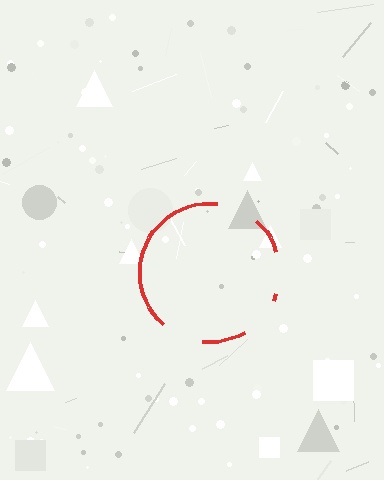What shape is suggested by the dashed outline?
The dashed outline suggests a circle.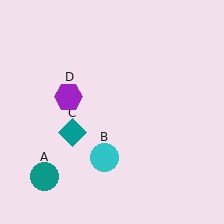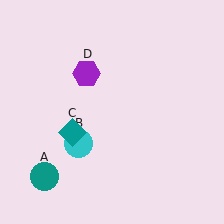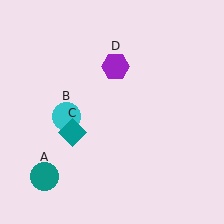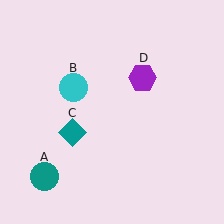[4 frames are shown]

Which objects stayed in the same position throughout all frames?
Teal circle (object A) and teal diamond (object C) remained stationary.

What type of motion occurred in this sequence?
The cyan circle (object B), purple hexagon (object D) rotated clockwise around the center of the scene.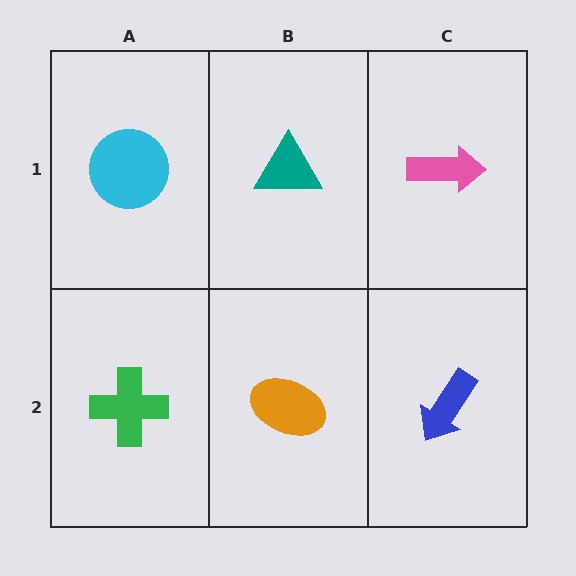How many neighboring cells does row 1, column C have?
2.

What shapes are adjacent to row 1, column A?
A green cross (row 2, column A), a teal triangle (row 1, column B).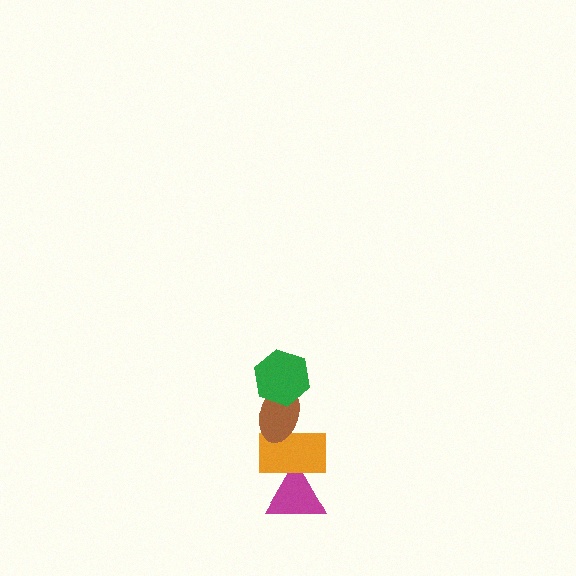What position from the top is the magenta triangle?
The magenta triangle is 4th from the top.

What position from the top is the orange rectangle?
The orange rectangle is 3rd from the top.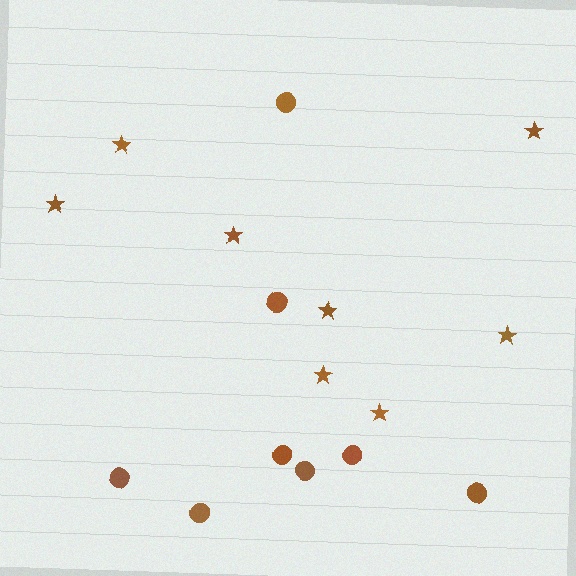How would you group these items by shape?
There are 2 groups: one group of circles (8) and one group of stars (8).